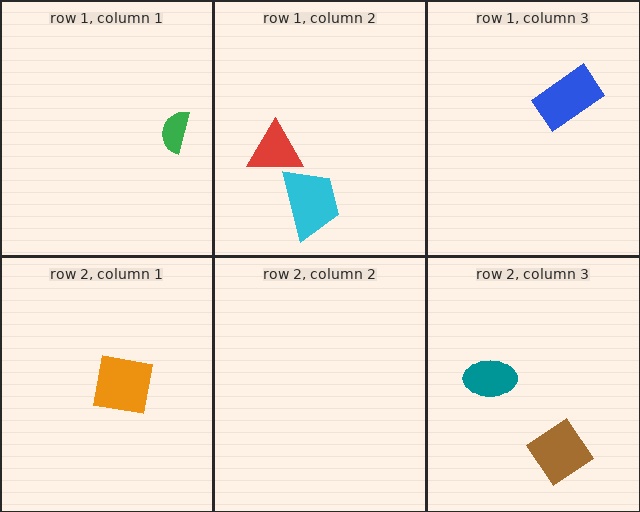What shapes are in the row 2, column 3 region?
The teal ellipse, the brown diamond.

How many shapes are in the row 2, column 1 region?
1.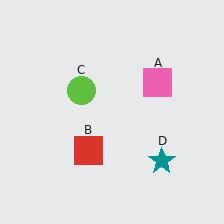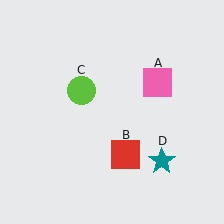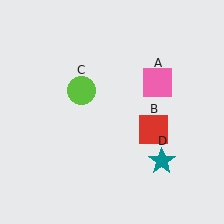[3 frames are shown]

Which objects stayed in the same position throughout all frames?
Pink square (object A) and lime circle (object C) and teal star (object D) remained stationary.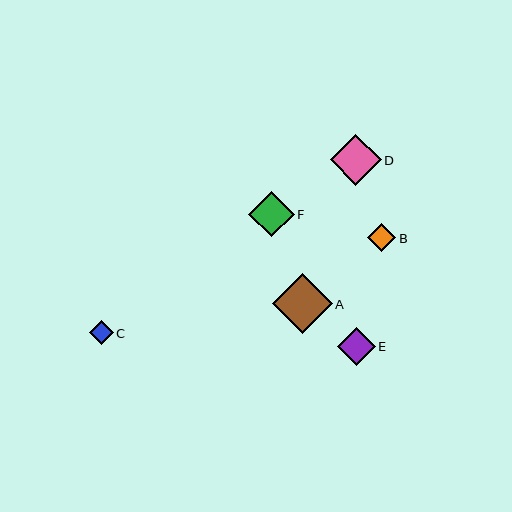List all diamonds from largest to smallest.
From largest to smallest: A, D, F, E, B, C.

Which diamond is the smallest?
Diamond C is the smallest with a size of approximately 24 pixels.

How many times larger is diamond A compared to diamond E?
Diamond A is approximately 1.6 times the size of diamond E.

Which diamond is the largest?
Diamond A is the largest with a size of approximately 60 pixels.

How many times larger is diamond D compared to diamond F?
Diamond D is approximately 1.1 times the size of diamond F.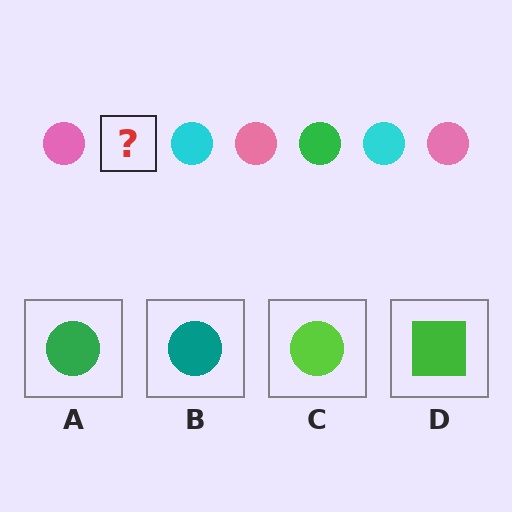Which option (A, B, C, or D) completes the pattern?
A.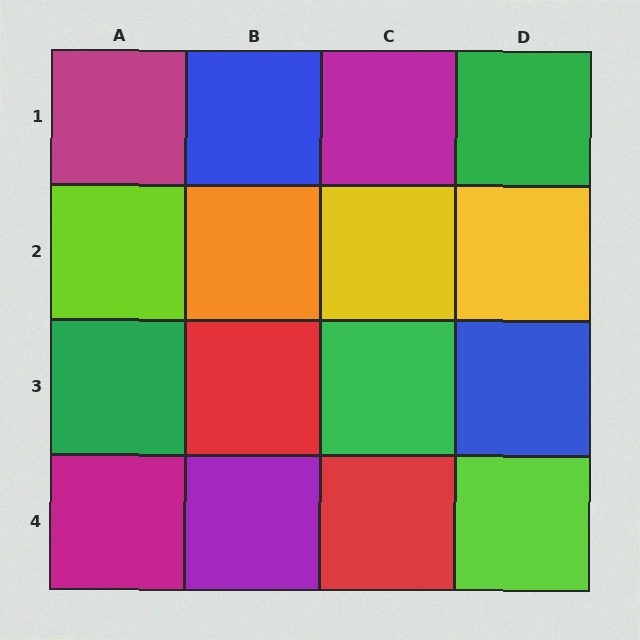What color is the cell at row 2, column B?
Orange.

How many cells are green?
3 cells are green.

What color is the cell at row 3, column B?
Red.